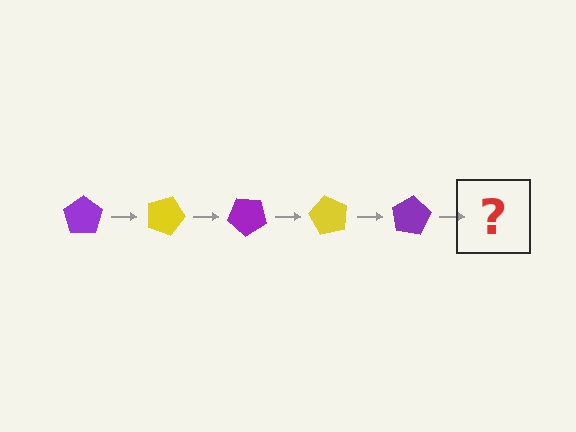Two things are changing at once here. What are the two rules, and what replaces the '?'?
The two rules are that it rotates 20 degrees each step and the color cycles through purple and yellow. The '?' should be a yellow pentagon, rotated 100 degrees from the start.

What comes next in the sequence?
The next element should be a yellow pentagon, rotated 100 degrees from the start.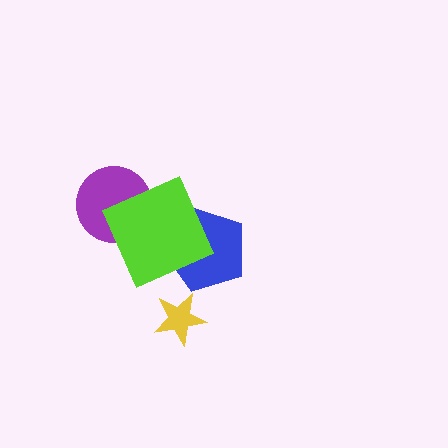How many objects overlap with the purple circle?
1 object overlaps with the purple circle.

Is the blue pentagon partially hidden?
Yes, it is partially covered by another shape.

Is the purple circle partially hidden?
Yes, it is partially covered by another shape.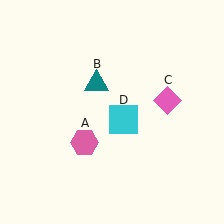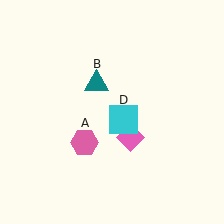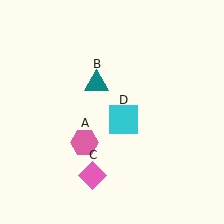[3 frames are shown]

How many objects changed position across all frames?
1 object changed position: pink diamond (object C).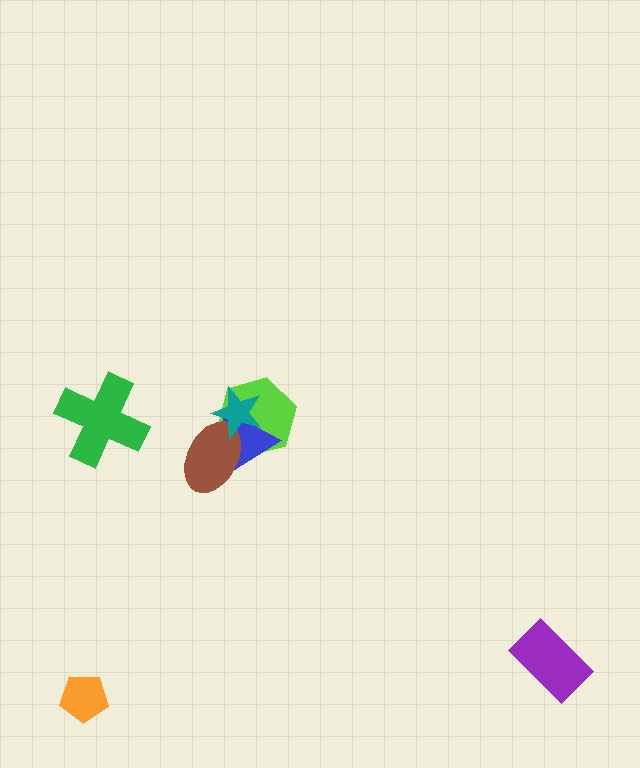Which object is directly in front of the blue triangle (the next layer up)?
The brown ellipse is directly in front of the blue triangle.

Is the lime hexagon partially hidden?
Yes, it is partially covered by another shape.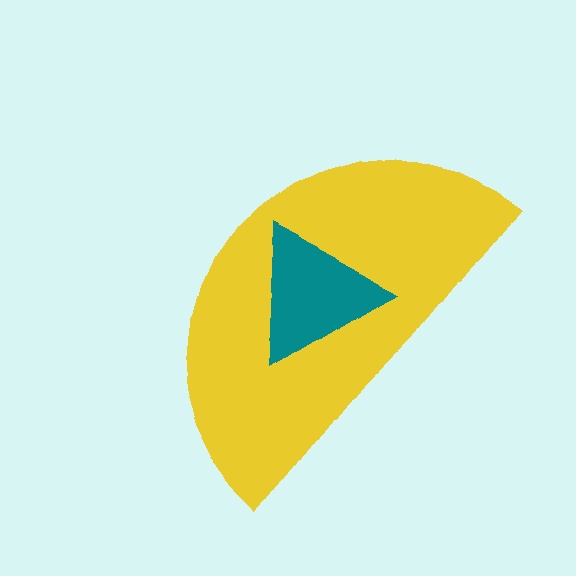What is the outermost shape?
The yellow semicircle.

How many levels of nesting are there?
2.